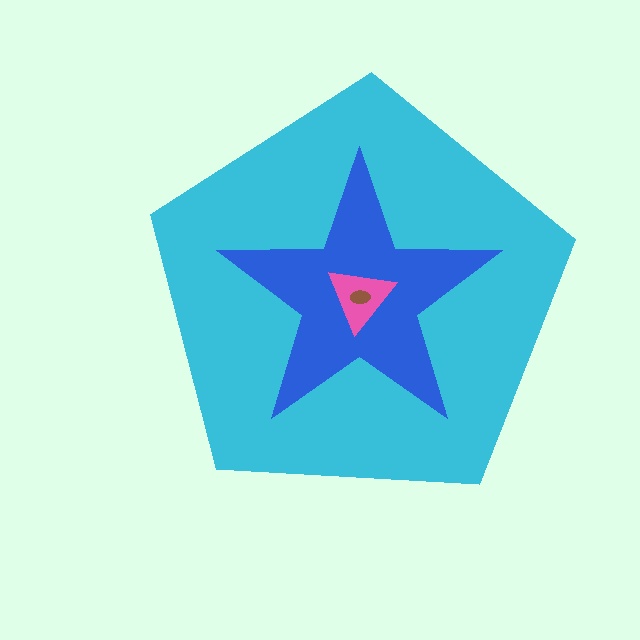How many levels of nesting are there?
4.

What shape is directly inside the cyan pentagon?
The blue star.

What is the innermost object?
The brown ellipse.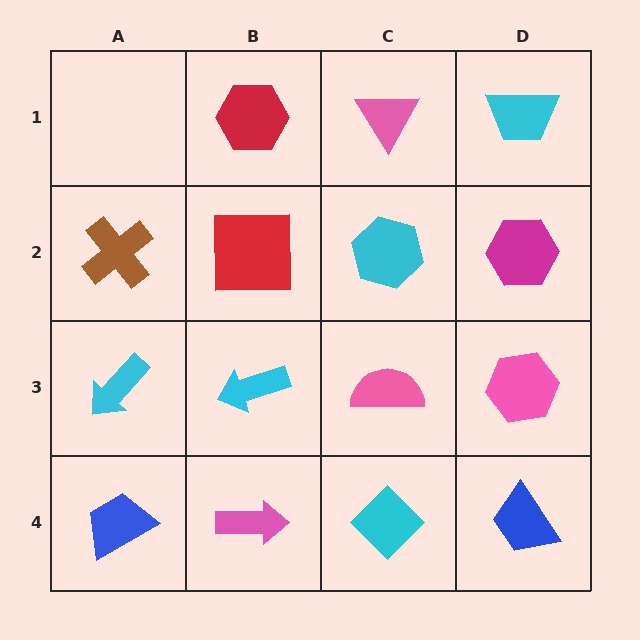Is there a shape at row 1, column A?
No, that cell is empty.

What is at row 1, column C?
A pink triangle.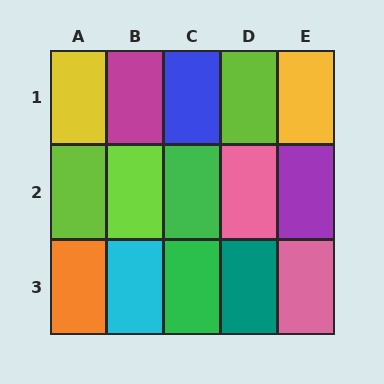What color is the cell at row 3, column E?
Pink.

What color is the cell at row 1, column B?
Magenta.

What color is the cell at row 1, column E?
Yellow.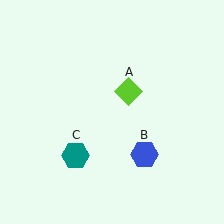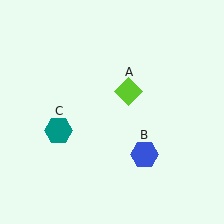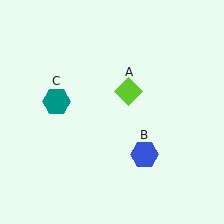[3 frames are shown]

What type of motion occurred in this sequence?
The teal hexagon (object C) rotated clockwise around the center of the scene.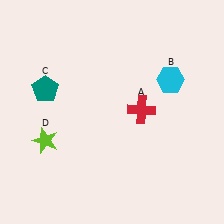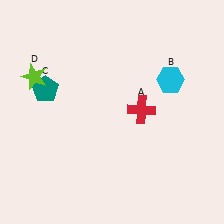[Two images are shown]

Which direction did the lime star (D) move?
The lime star (D) moved up.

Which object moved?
The lime star (D) moved up.